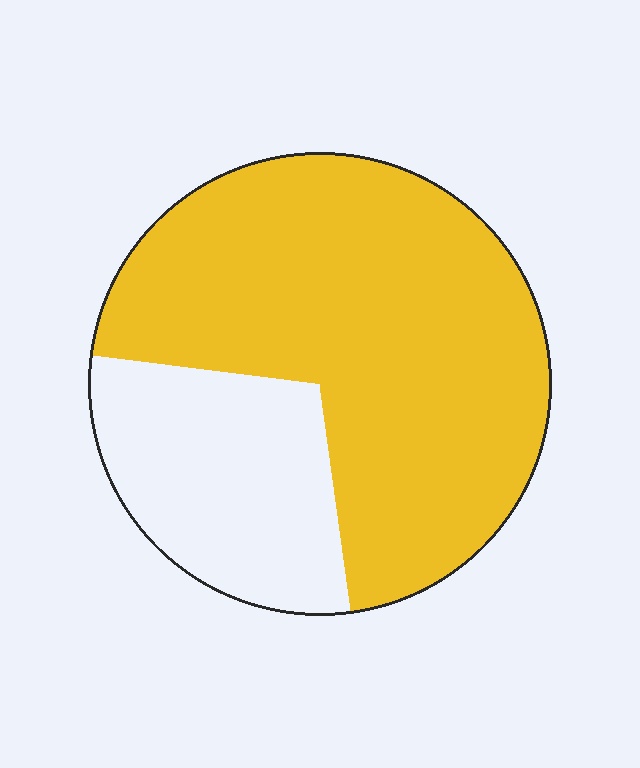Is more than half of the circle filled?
Yes.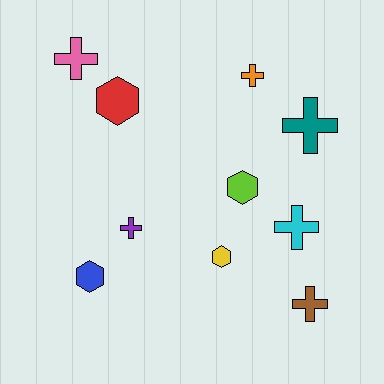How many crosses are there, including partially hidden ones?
There are 6 crosses.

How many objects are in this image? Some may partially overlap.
There are 10 objects.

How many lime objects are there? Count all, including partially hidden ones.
There is 1 lime object.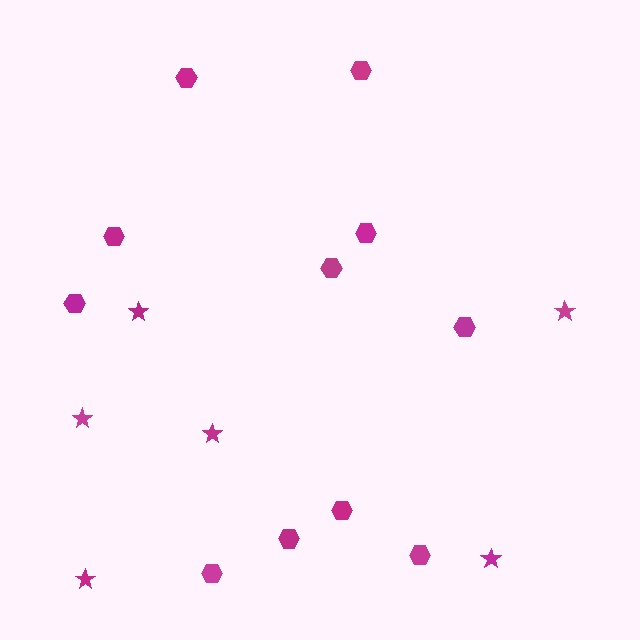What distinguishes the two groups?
There are 2 groups: one group of hexagons (11) and one group of stars (6).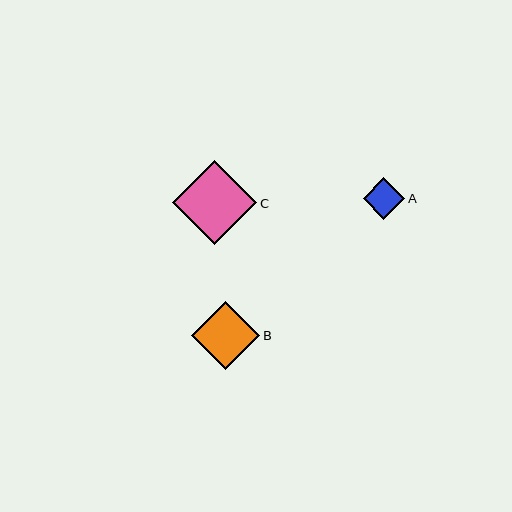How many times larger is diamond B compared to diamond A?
Diamond B is approximately 1.6 times the size of diamond A.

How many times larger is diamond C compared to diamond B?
Diamond C is approximately 1.2 times the size of diamond B.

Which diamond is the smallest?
Diamond A is the smallest with a size of approximately 42 pixels.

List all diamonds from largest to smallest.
From largest to smallest: C, B, A.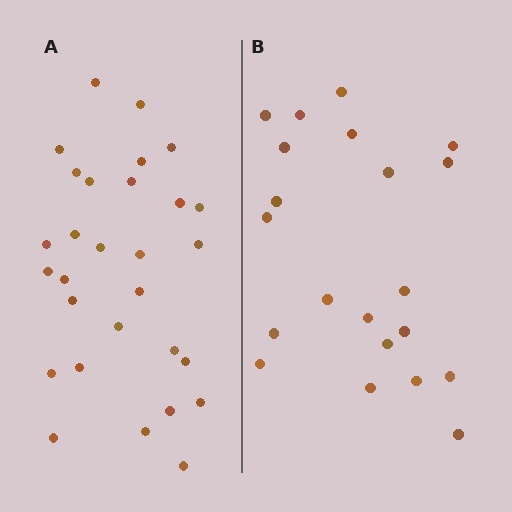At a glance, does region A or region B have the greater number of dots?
Region A (the left region) has more dots.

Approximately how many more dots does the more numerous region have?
Region A has roughly 8 or so more dots than region B.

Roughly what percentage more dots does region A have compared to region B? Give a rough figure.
About 40% more.